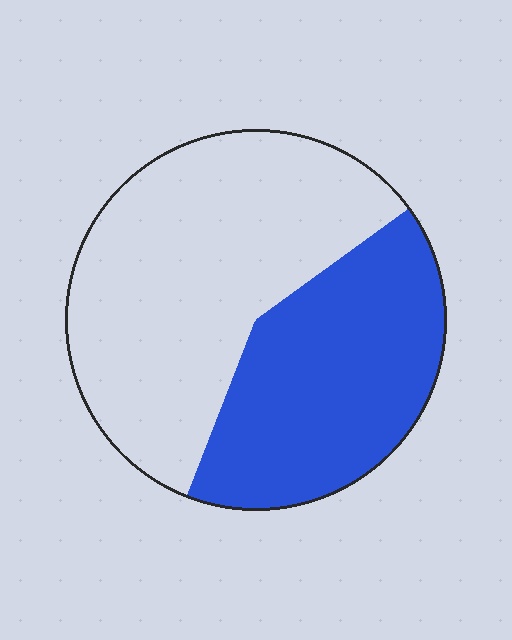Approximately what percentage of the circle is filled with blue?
Approximately 40%.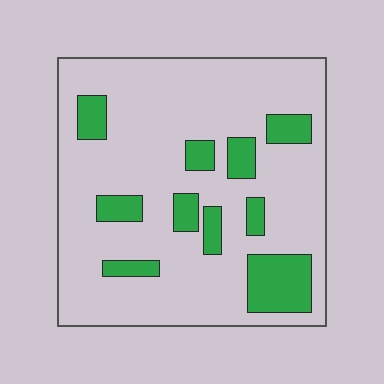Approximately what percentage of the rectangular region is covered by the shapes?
Approximately 20%.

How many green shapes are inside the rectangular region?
10.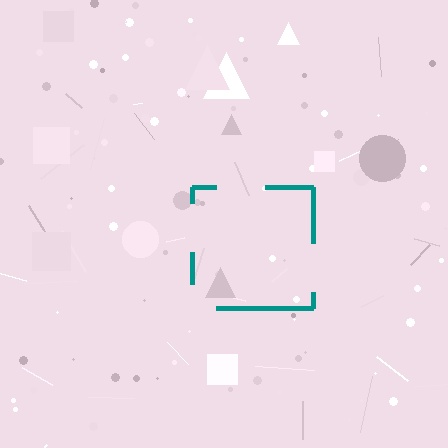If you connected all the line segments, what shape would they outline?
They would outline a square.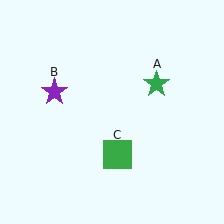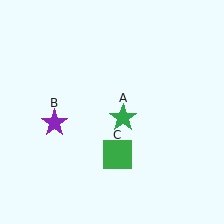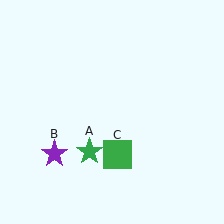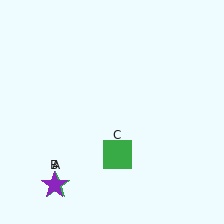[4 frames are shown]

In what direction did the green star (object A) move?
The green star (object A) moved down and to the left.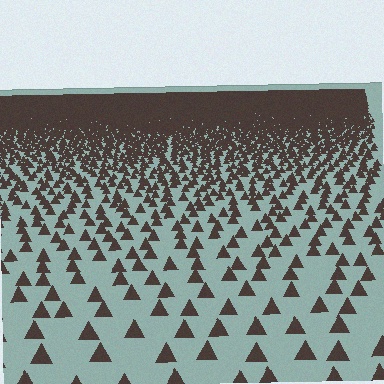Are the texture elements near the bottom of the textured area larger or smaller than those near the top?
Larger. Near the bottom, elements are closer to the viewer and appear at a bigger on-screen size.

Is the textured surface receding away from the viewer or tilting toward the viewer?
The surface is receding away from the viewer. Texture elements get smaller and denser toward the top.